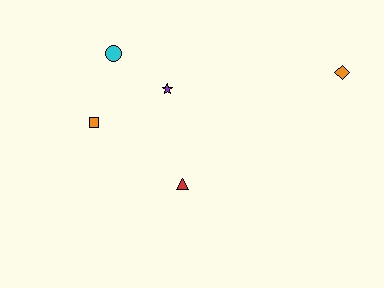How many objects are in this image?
There are 5 objects.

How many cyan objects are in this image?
There is 1 cyan object.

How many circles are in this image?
There is 1 circle.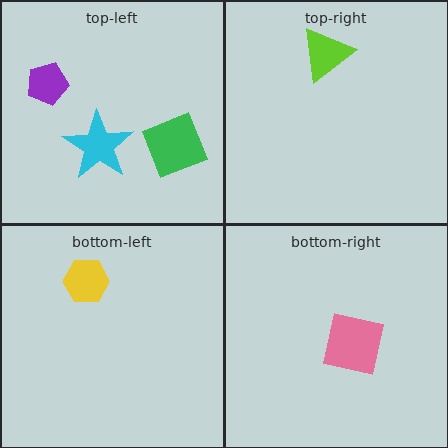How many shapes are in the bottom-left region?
1.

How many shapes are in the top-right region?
1.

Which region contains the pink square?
The bottom-right region.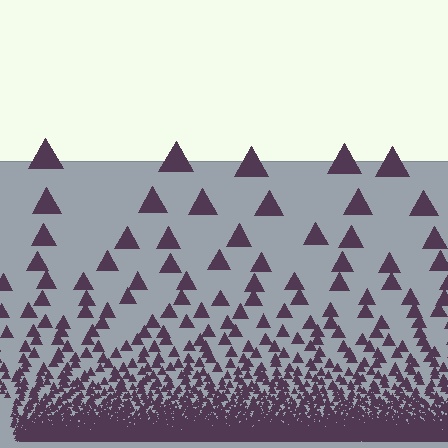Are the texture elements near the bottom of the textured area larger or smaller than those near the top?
Smaller. The gradient is inverted — elements near the bottom are smaller and denser.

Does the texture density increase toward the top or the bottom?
Density increases toward the bottom.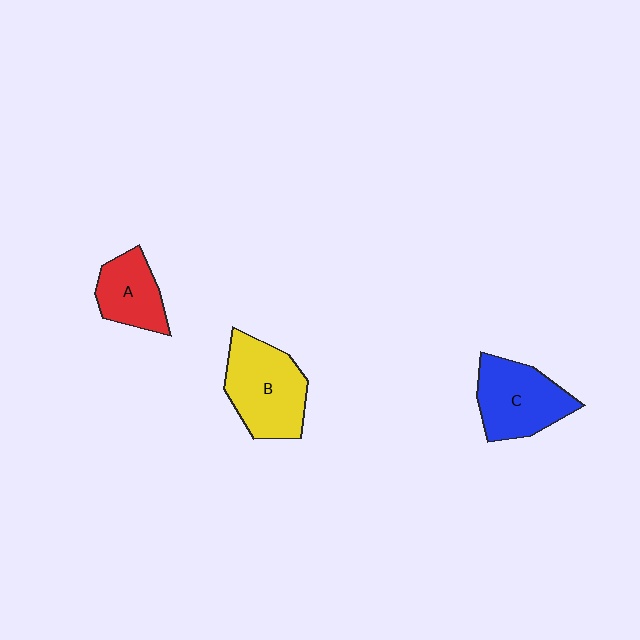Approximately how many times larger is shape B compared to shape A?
Approximately 1.6 times.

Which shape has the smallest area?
Shape A (red).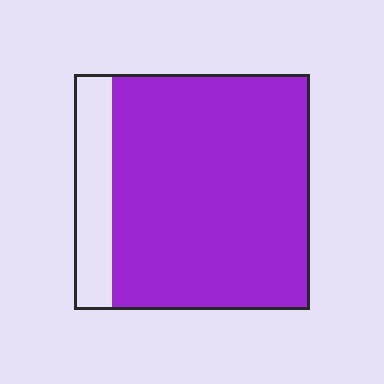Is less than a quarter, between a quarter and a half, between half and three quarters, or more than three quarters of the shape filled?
More than three quarters.